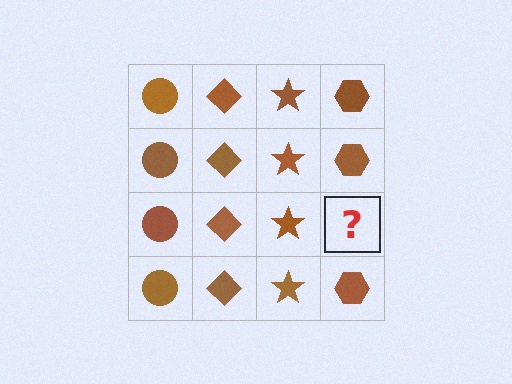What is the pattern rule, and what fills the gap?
The rule is that each column has a consistent shape. The gap should be filled with a brown hexagon.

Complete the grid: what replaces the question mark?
The question mark should be replaced with a brown hexagon.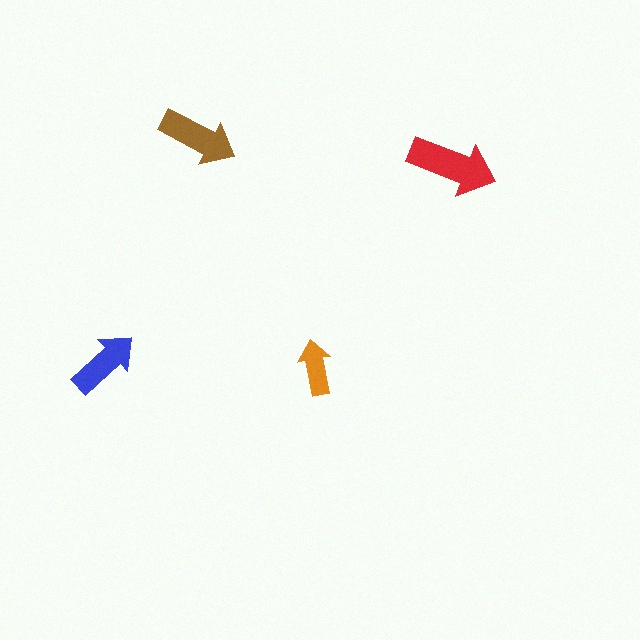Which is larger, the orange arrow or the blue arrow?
The blue one.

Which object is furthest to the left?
The blue arrow is leftmost.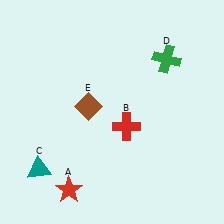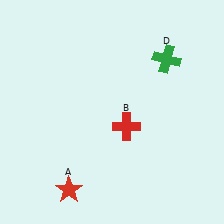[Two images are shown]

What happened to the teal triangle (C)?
The teal triangle (C) was removed in Image 2. It was in the bottom-left area of Image 1.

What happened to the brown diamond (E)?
The brown diamond (E) was removed in Image 2. It was in the top-left area of Image 1.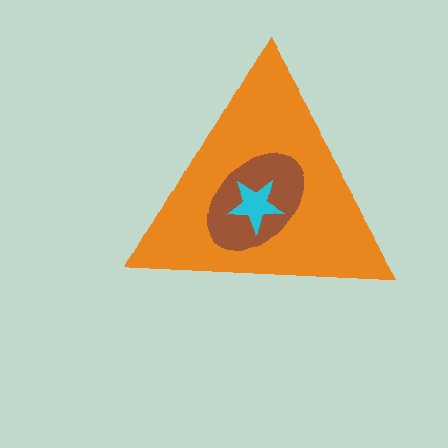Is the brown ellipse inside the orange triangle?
Yes.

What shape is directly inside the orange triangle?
The brown ellipse.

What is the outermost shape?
The orange triangle.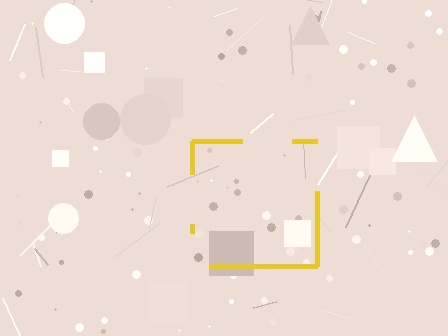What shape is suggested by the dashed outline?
The dashed outline suggests a square.